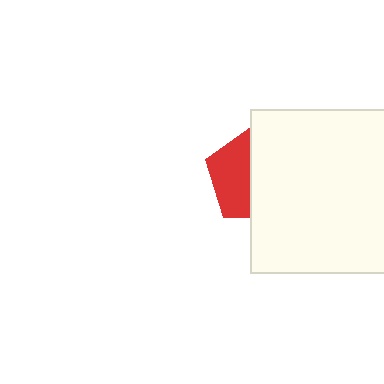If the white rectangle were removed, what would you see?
You would see the complete red pentagon.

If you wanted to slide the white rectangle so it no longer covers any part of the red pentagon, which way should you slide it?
Slide it right — that is the most direct way to separate the two shapes.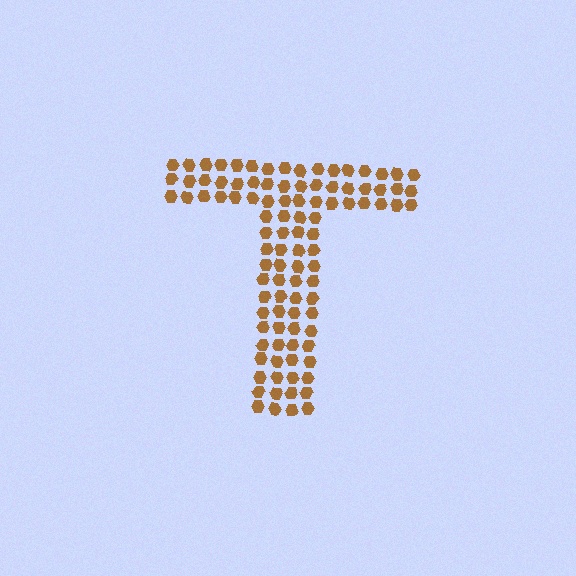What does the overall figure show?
The overall figure shows the letter T.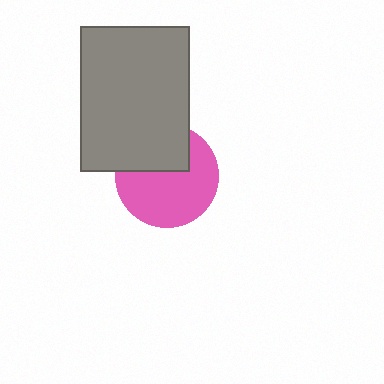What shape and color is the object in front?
The object in front is a gray rectangle.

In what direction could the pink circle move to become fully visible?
The pink circle could move down. That would shift it out from behind the gray rectangle entirely.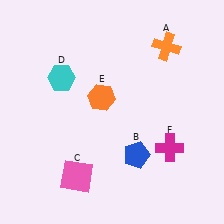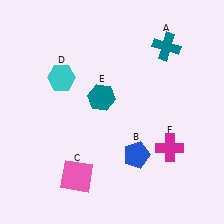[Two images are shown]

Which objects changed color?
A changed from orange to teal. E changed from orange to teal.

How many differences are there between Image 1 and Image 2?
There are 2 differences between the two images.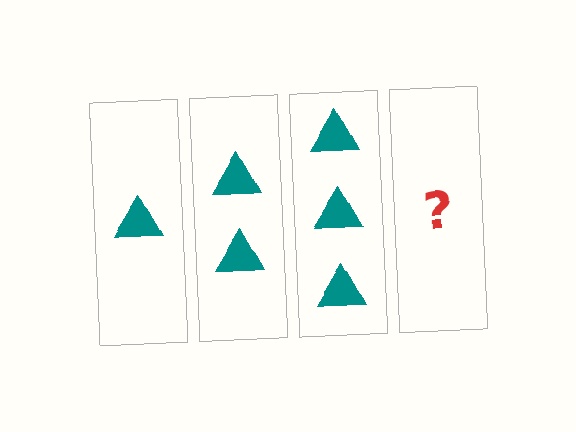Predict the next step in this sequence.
The next step is 4 triangles.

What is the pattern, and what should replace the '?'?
The pattern is that each step adds one more triangle. The '?' should be 4 triangles.